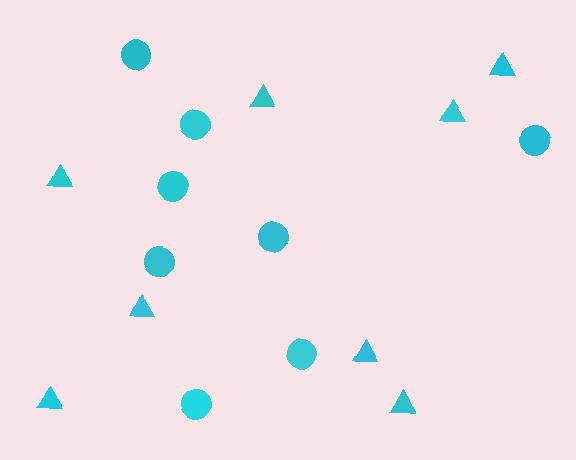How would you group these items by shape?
There are 2 groups: one group of circles (8) and one group of triangles (8).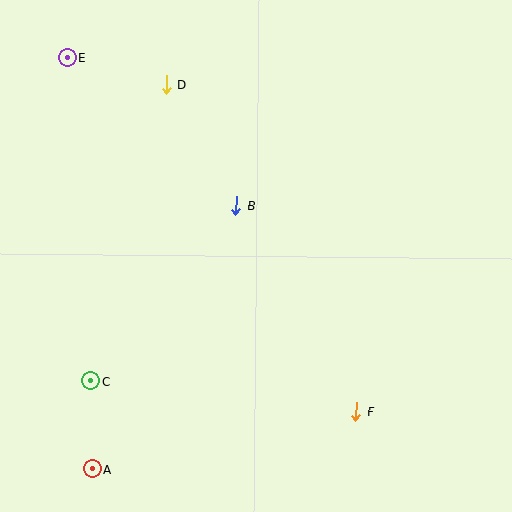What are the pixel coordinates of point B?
Point B is at (236, 206).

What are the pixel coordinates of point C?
Point C is at (91, 381).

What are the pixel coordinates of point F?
Point F is at (356, 412).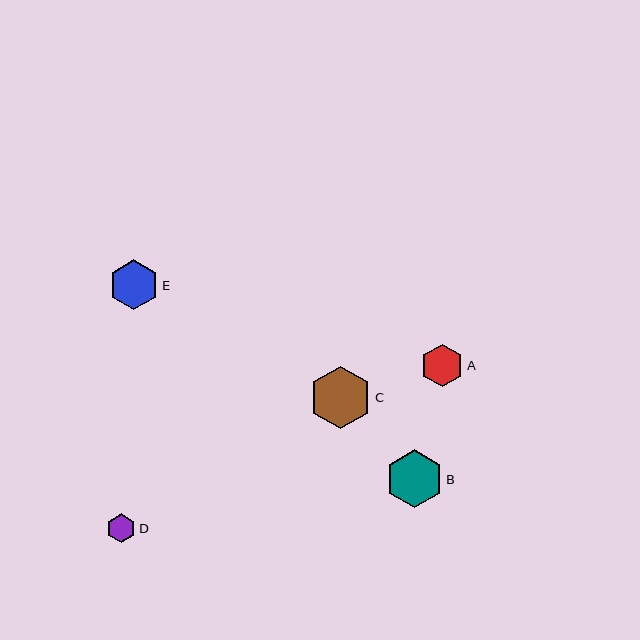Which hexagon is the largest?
Hexagon C is the largest with a size of approximately 63 pixels.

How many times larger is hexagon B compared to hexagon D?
Hexagon B is approximately 2.0 times the size of hexagon D.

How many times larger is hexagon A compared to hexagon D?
Hexagon A is approximately 1.5 times the size of hexagon D.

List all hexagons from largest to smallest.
From largest to smallest: C, B, E, A, D.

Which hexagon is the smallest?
Hexagon D is the smallest with a size of approximately 29 pixels.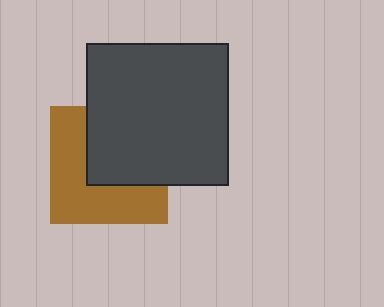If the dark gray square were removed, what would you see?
You would see the complete brown square.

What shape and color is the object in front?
The object in front is a dark gray square.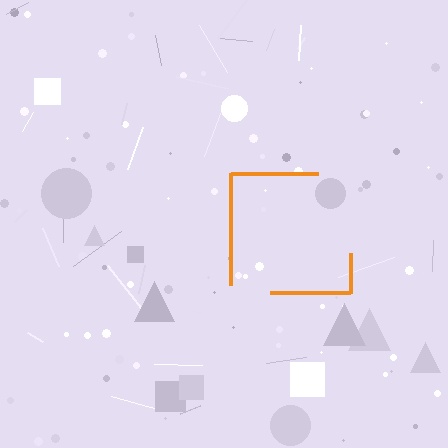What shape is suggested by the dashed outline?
The dashed outline suggests a square.